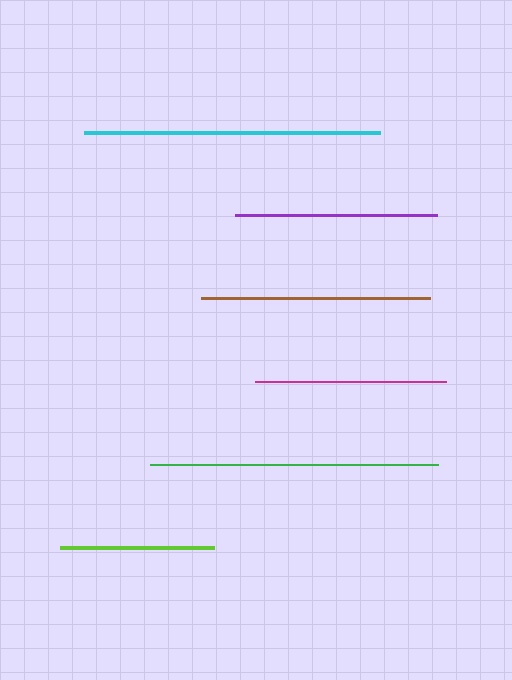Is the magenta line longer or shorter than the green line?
The green line is longer than the magenta line.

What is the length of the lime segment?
The lime segment is approximately 154 pixels long.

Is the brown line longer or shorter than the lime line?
The brown line is longer than the lime line.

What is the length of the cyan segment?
The cyan segment is approximately 296 pixels long.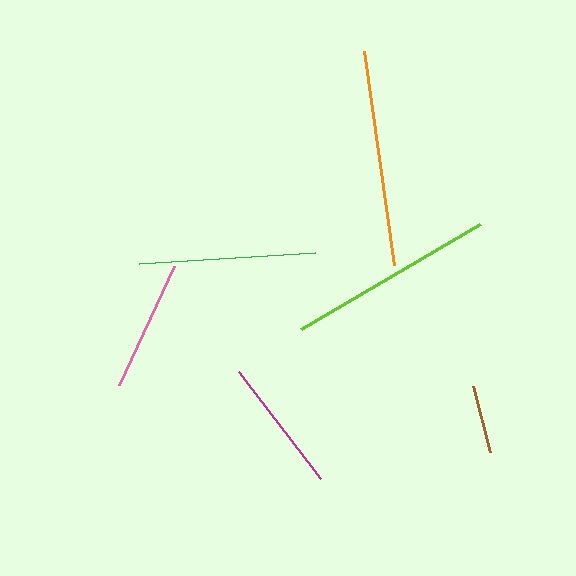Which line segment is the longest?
The orange line is the longest at approximately 217 pixels.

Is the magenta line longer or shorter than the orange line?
The orange line is longer than the magenta line.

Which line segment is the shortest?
The brown line is the shortest at approximately 69 pixels.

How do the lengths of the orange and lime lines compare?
The orange and lime lines are approximately the same length.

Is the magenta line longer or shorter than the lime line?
The lime line is longer than the magenta line.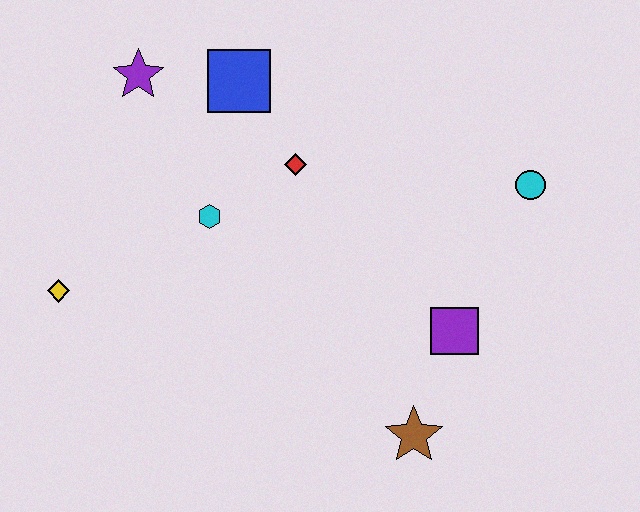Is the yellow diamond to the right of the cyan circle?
No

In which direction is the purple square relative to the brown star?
The purple square is above the brown star.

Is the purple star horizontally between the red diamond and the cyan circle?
No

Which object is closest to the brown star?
The purple square is closest to the brown star.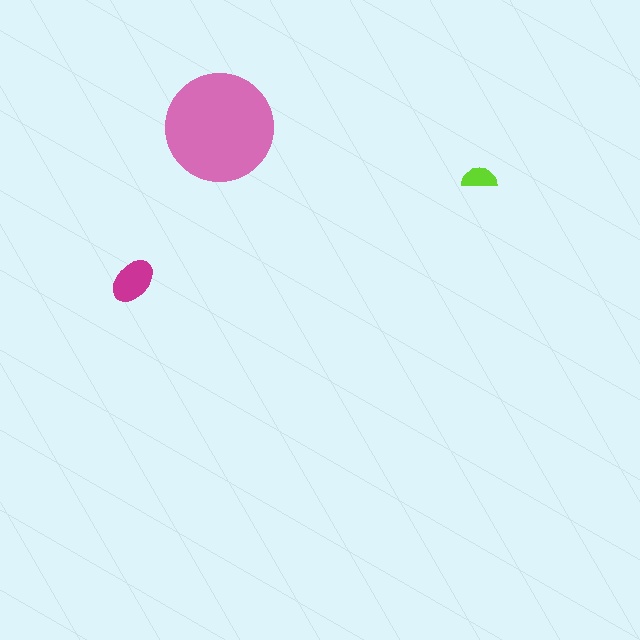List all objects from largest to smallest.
The pink circle, the magenta ellipse, the lime semicircle.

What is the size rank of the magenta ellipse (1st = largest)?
2nd.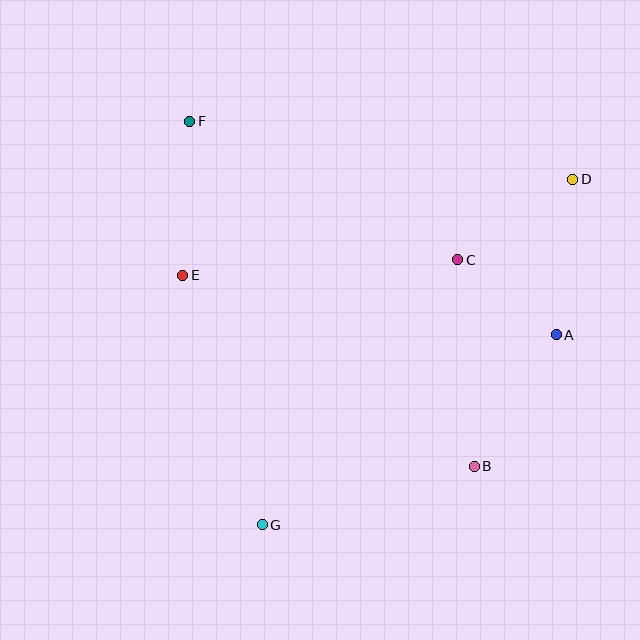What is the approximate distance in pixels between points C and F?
The distance between C and F is approximately 302 pixels.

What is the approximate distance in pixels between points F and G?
The distance between F and G is approximately 410 pixels.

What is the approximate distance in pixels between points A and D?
The distance between A and D is approximately 157 pixels.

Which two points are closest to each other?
Points A and C are closest to each other.